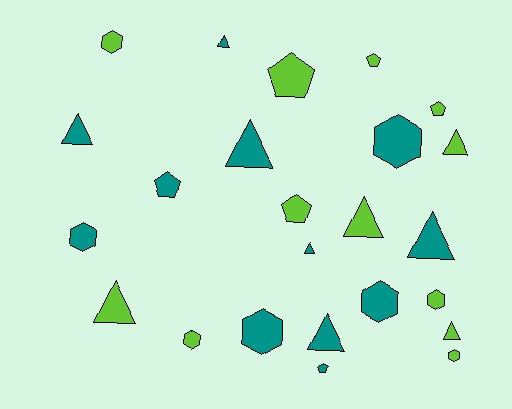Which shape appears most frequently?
Triangle, with 10 objects.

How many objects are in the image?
There are 24 objects.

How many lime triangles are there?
There are 4 lime triangles.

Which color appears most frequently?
Lime, with 12 objects.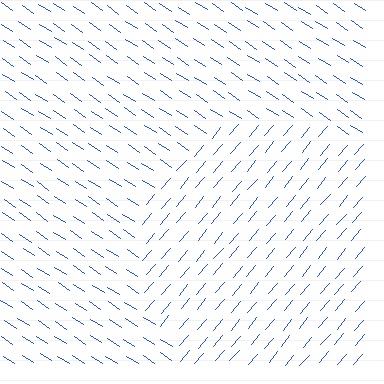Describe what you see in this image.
The image is filled with small blue line segments. A circle region in the image has lines oriented differently from the surrounding lines, creating a visible texture boundary.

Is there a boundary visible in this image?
Yes, there is a texture boundary formed by a change in line orientation.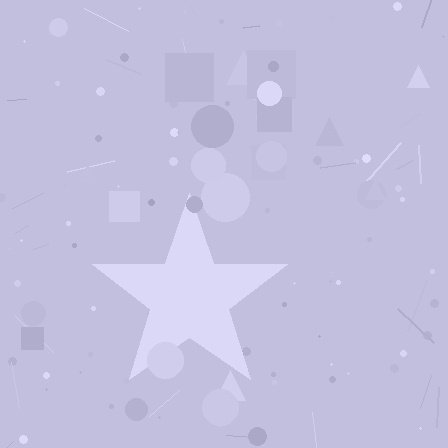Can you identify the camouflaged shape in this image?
The camouflaged shape is a star.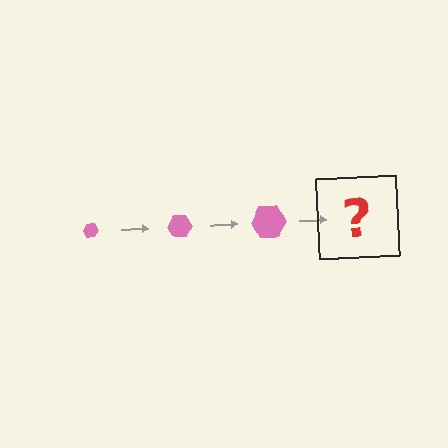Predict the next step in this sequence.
The next step is a pink hexagon, larger than the previous one.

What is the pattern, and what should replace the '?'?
The pattern is that the hexagon gets progressively larger each step. The '?' should be a pink hexagon, larger than the previous one.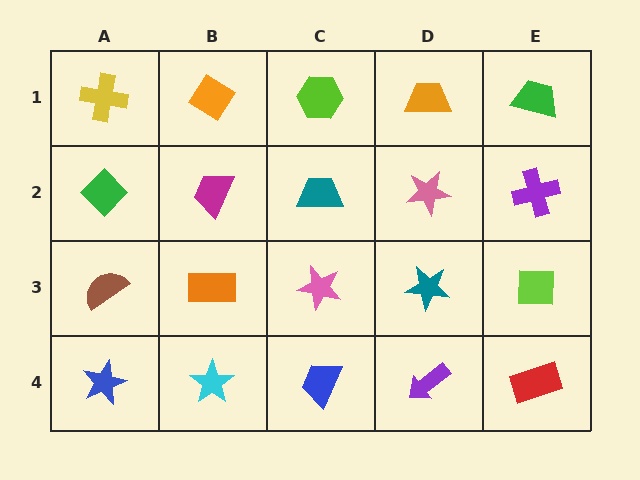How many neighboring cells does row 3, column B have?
4.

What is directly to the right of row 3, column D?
A lime square.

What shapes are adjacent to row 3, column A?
A green diamond (row 2, column A), a blue star (row 4, column A), an orange rectangle (row 3, column B).